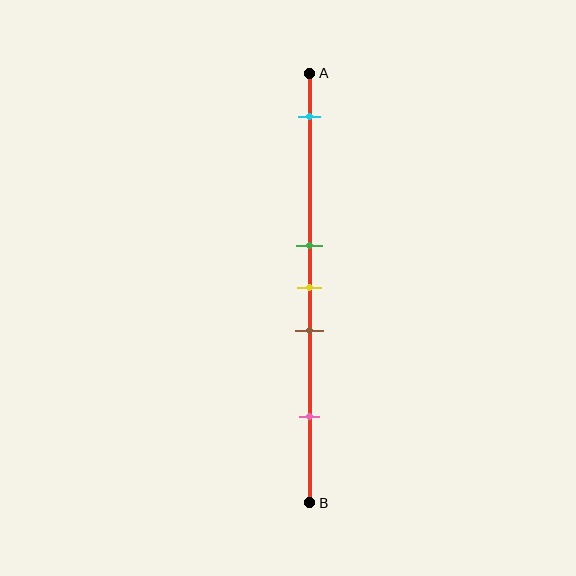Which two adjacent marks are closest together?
The green and yellow marks are the closest adjacent pair.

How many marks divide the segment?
There are 5 marks dividing the segment.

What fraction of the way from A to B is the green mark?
The green mark is approximately 40% (0.4) of the way from A to B.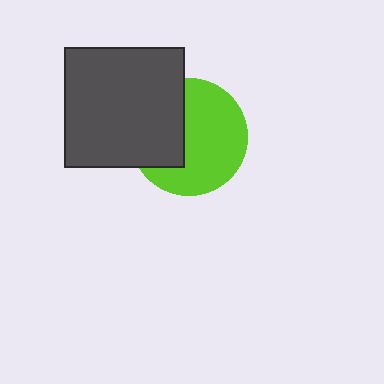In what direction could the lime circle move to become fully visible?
The lime circle could move right. That would shift it out from behind the dark gray square entirely.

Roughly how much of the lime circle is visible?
About half of it is visible (roughly 62%).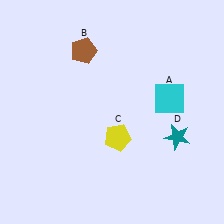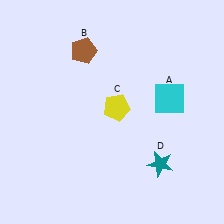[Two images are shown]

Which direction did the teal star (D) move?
The teal star (D) moved down.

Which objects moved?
The objects that moved are: the yellow pentagon (C), the teal star (D).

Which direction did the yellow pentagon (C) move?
The yellow pentagon (C) moved up.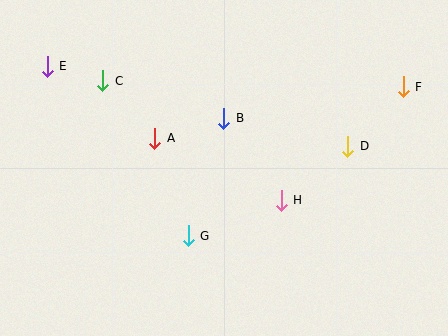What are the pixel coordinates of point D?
Point D is at (348, 146).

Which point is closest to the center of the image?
Point B at (224, 118) is closest to the center.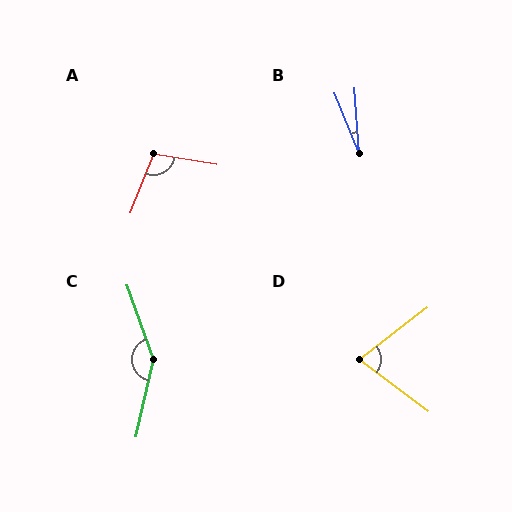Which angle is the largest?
C, at approximately 147 degrees.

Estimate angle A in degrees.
Approximately 102 degrees.